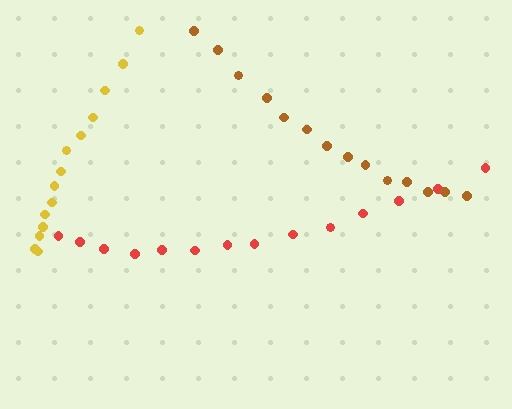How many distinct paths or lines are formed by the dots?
There are 3 distinct paths.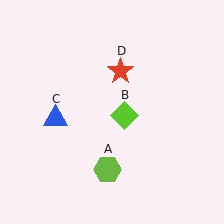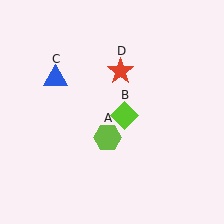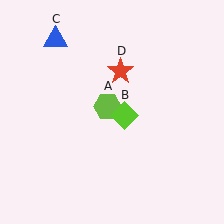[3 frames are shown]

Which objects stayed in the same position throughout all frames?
Lime diamond (object B) and red star (object D) remained stationary.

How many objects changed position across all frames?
2 objects changed position: lime hexagon (object A), blue triangle (object C).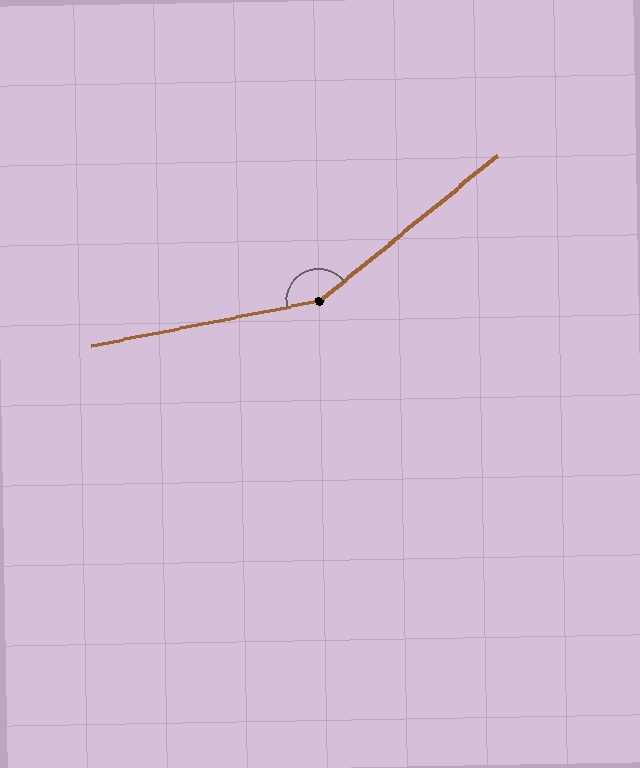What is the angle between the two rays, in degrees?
Approximately 152 degrees.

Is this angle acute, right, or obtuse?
It is obtuse.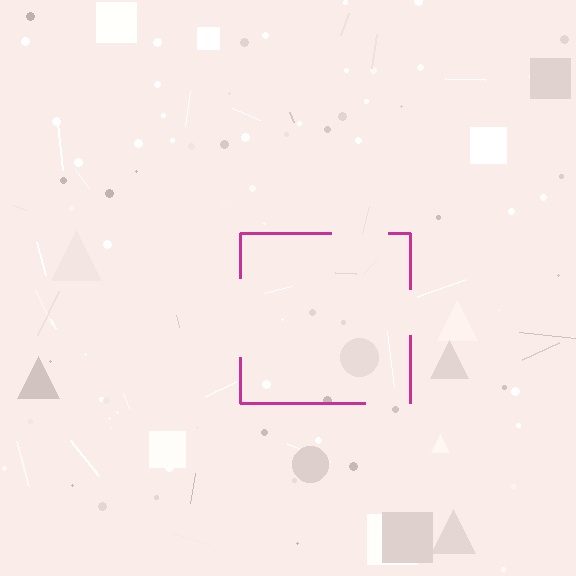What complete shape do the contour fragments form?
The contour fragments form a square.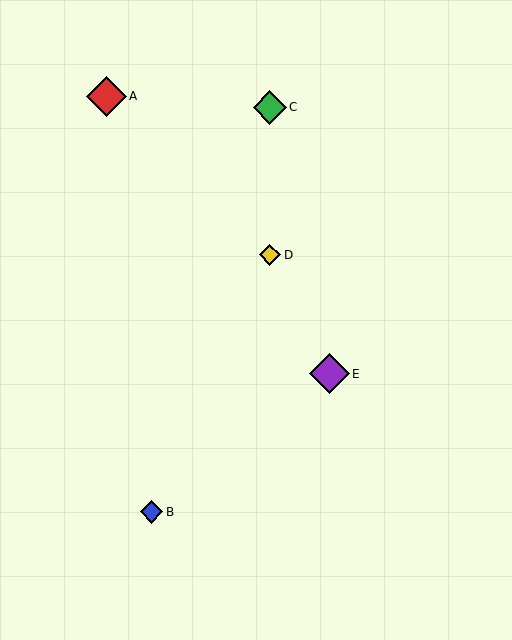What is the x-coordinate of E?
Object E is at x≈329.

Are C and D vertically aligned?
Yes, both are at x≈270.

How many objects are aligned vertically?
2 objects (C, D) are aligned vertically.